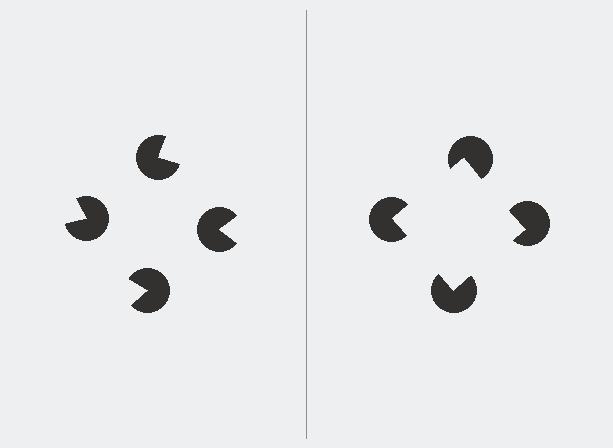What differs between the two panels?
The pac-man discs are positioned identically on both sides; only the wedge orientations differ. On the right they align to a square; on the left they are misaligned.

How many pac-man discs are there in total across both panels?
8 — 4 on each side.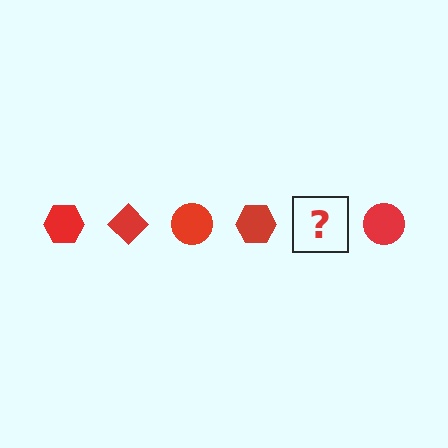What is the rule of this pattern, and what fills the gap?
The rule is that the pattern cycles through hexagon, diamond, circle shapes in red. The gap should be filled with a red diamond.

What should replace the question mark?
The question mark should be replaced with a red diamond.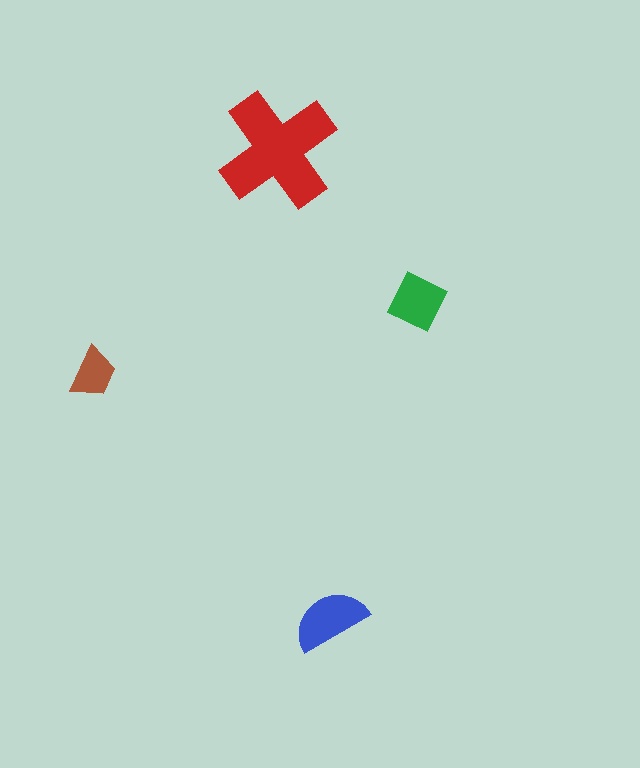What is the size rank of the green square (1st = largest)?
3rd.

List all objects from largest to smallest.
The red cross, the blue semicircle, the green square, the brown trapezoid.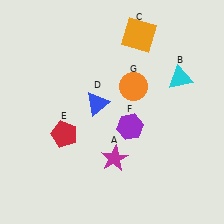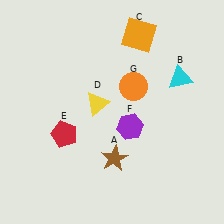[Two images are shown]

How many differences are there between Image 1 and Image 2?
There are 2 differences between the two images.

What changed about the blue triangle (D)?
In Image 1, D is blue. In Image 2, it changed to yellow.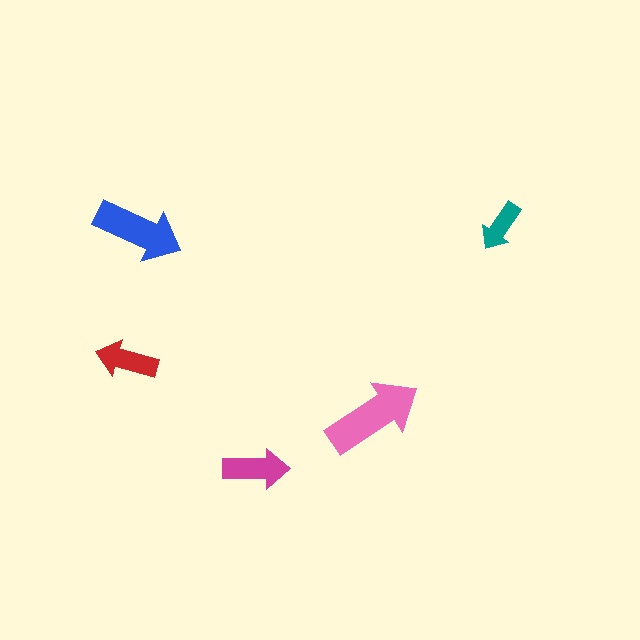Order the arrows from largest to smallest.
the pink one, the blue one, the magenta one, the red one, the teal one.